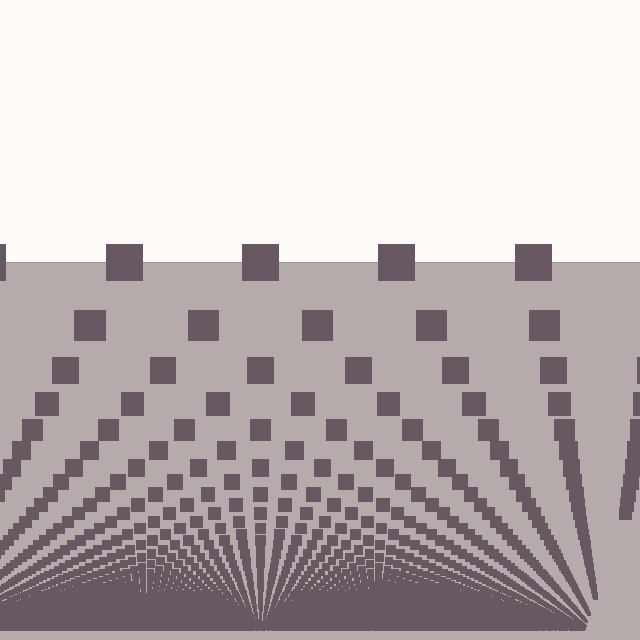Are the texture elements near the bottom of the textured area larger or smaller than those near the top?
Smaller. The gradient is inverted — elements near the bottom are smaller and denser.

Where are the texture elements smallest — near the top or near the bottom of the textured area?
Near the bottom.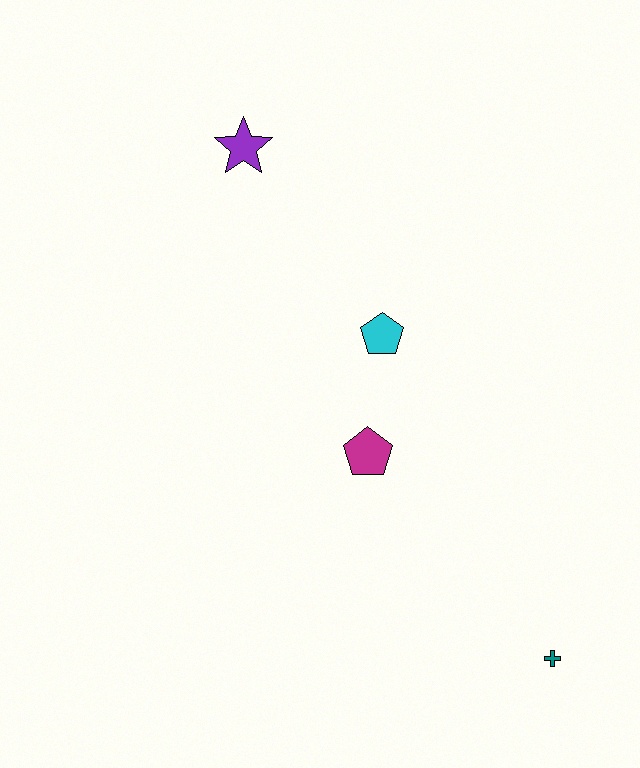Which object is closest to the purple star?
The cyan pentagon is closest to the purple star.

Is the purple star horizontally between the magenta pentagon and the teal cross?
No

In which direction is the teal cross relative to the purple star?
The teal cross is below the purple star.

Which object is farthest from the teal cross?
The purple star is farthest from the teal cross.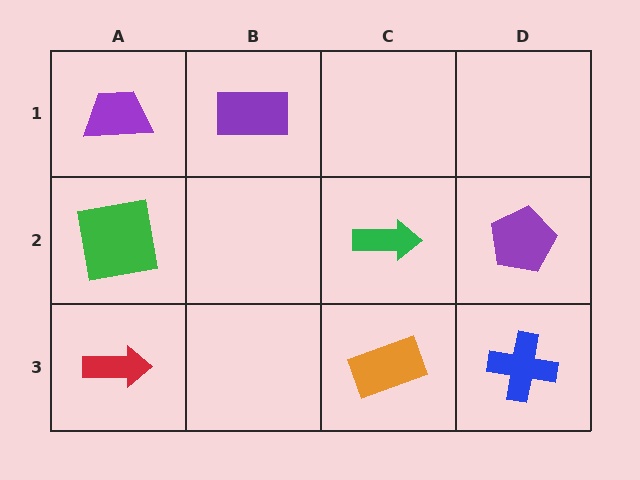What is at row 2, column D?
A purple pentagon.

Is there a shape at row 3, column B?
No, that cell is empty.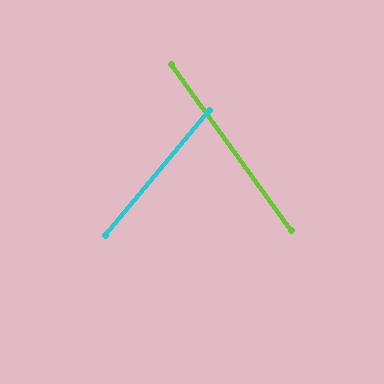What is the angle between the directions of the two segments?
Approximately 76 degrees.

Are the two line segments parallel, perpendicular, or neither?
Neither parallel nor perpendicular — they differ by about 76°.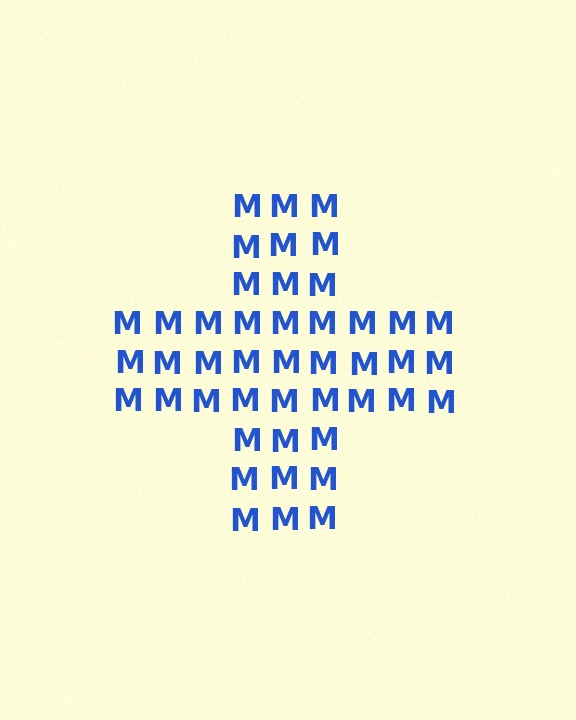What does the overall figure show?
The overall figure shows a cross.